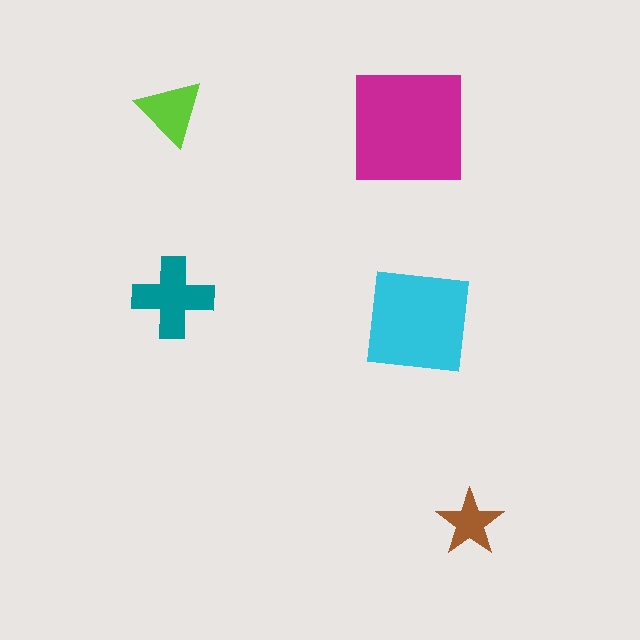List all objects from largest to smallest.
The magenta square, the cyan square, the teal cross, the lime triangle, the brown star.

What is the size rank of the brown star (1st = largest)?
5th.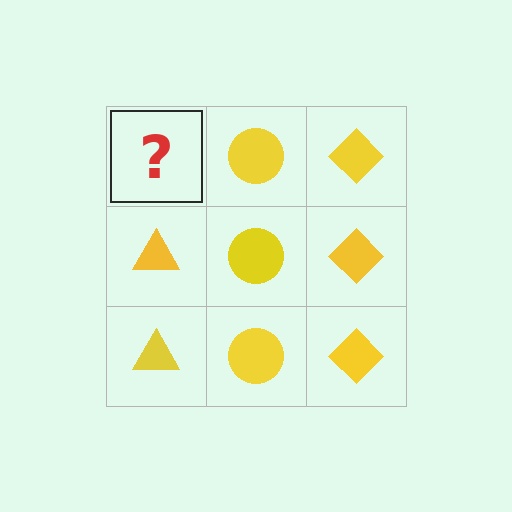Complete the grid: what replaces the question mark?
The question mark should be replaced with a yellow triangle.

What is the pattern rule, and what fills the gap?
The rule is that each column has a consistent shape. The gap should be filled with a yellow triangle.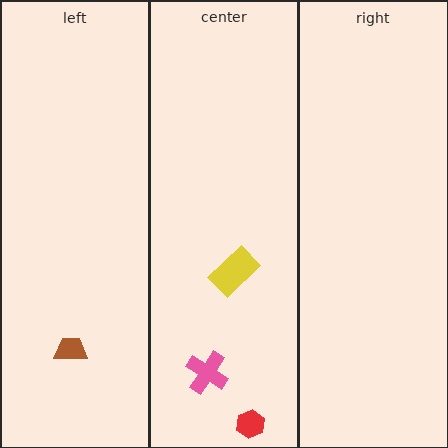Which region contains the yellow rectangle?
The center region.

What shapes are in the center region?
The yellow rectangle, the red hexagon, the pink cross.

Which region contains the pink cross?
The center region.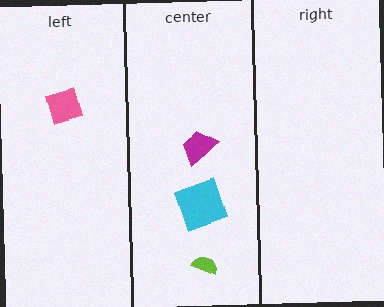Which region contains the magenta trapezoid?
The center region.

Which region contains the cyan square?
The center region.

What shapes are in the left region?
The pink diamond.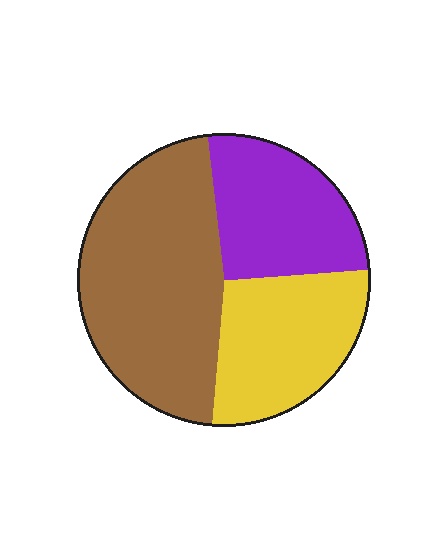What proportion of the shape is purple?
Purple covers about 25% of the shape.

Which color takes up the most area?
Brown, at roughly 45%.